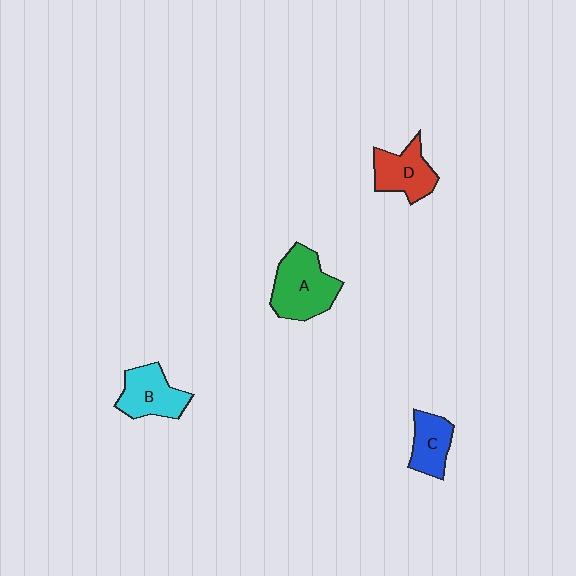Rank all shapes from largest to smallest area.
From largest to smallest: A (green), B (cyan), D (red), C (blue).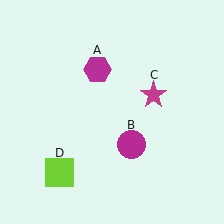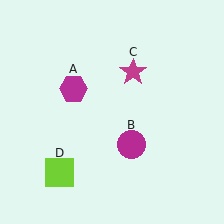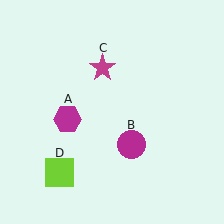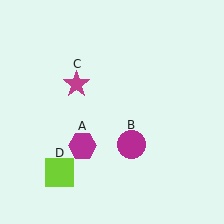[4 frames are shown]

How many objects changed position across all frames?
2 objects changed position: magenta hexagon (object A), magenta star (object C).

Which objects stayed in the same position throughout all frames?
Magenta circle (object B) and lime square (object D) remained stationary.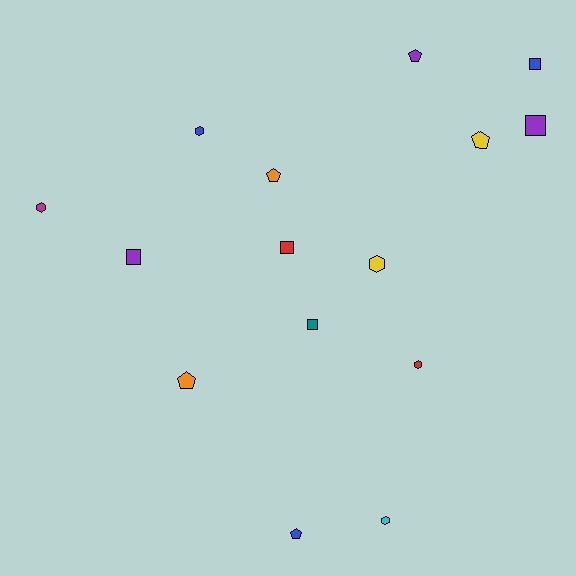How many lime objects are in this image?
There are no lime objects.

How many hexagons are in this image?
There are 5 hexagons.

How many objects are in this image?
There are 15 objects.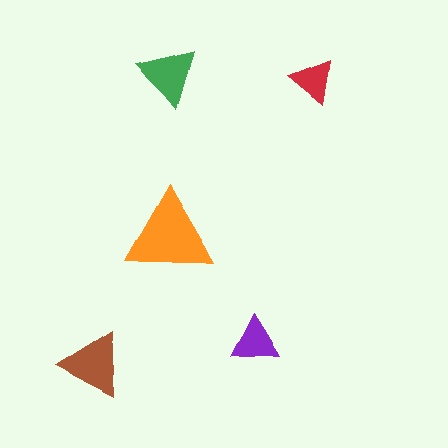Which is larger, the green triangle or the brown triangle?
The brown one.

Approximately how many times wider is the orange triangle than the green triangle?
About 1.5 times wider.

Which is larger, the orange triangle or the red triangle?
The orange one.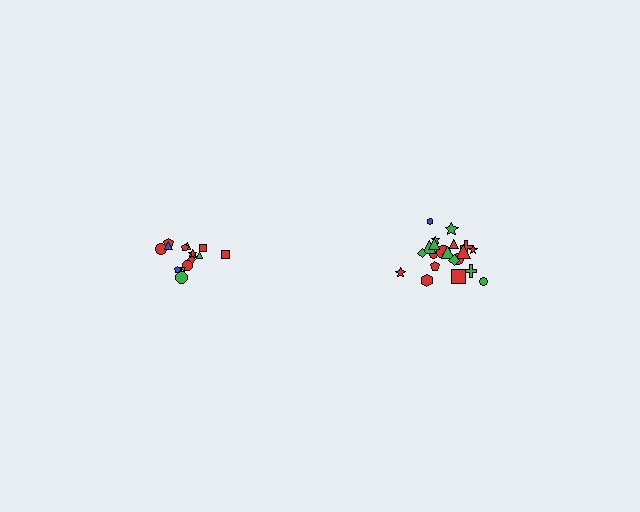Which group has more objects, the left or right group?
The right group.